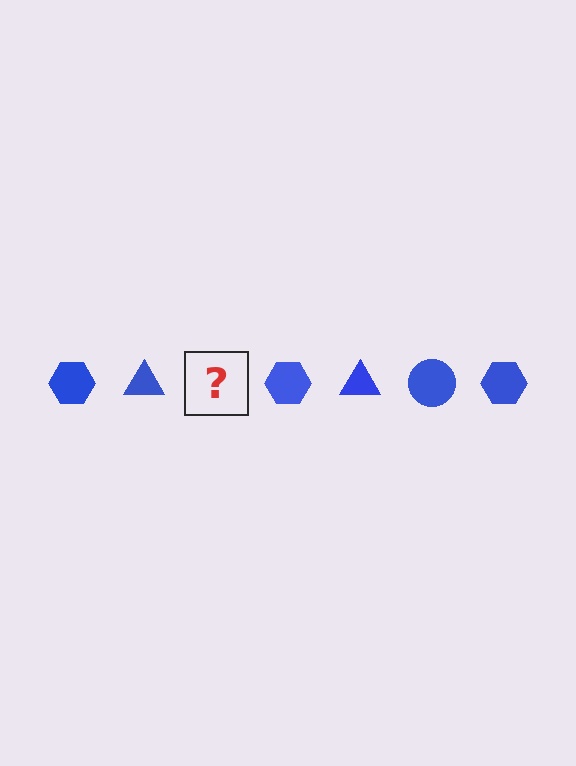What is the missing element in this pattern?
The missing element is a blue circle.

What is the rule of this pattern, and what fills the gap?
The rule is that the pattern cycles through hexagon, triangle, circle shapes in blue. The gap should be filled with a blue circle.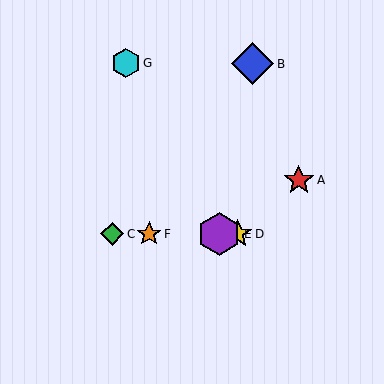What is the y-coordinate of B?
Object B is at y≈64.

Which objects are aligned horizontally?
Objects C, D, E, F are aligned horizontally.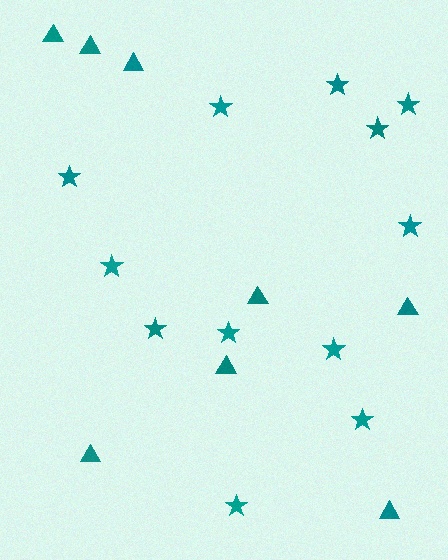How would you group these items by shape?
There are 2 groups: one group of triangles (8) and one group of stars (12).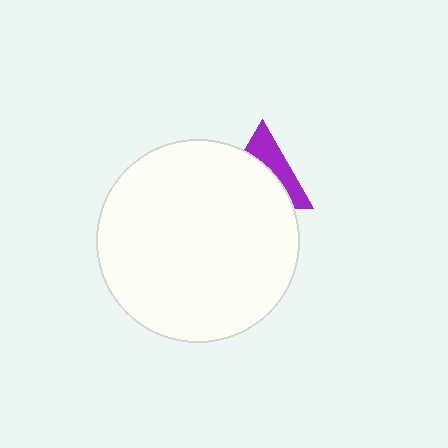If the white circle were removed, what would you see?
You would see the complete purple triangle.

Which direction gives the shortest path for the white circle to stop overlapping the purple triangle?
Moving down gives the shortest separation.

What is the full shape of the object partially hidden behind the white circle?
The partially hidden object is a purple triangle.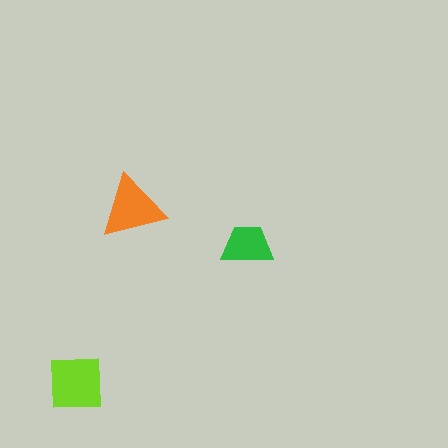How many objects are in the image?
There are 3 objects in the image.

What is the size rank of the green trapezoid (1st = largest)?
3rd.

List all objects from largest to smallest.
The lime square, the orange triangle, the green trapezoid.